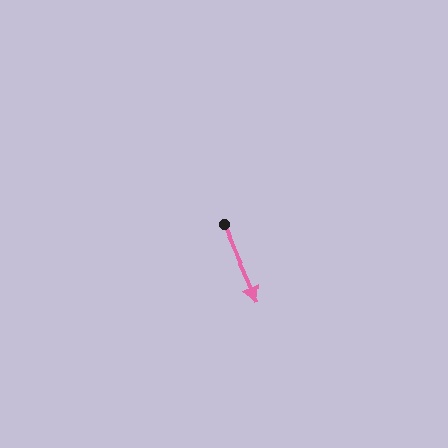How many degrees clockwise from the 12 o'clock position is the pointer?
Approximately 155 degrees.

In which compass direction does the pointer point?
Southeast.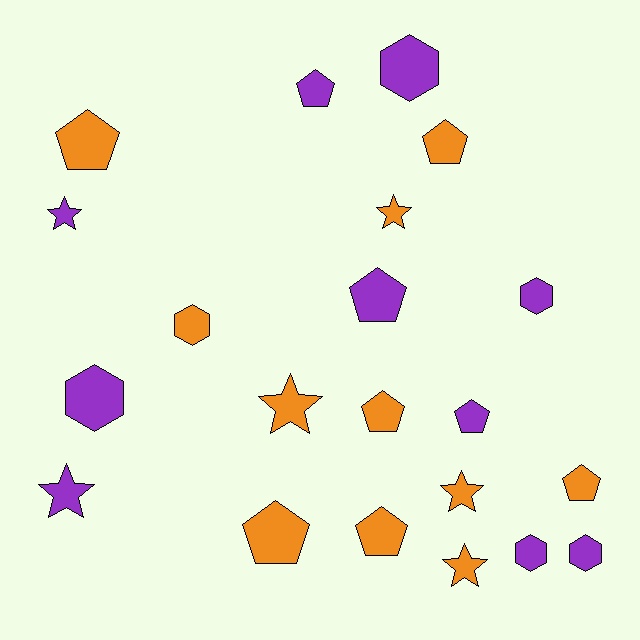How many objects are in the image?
There are 21 objects.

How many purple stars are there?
There are 2 purple stars.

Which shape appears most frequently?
Pentagon, with 9 objects.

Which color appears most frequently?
Orange, with 11 objects.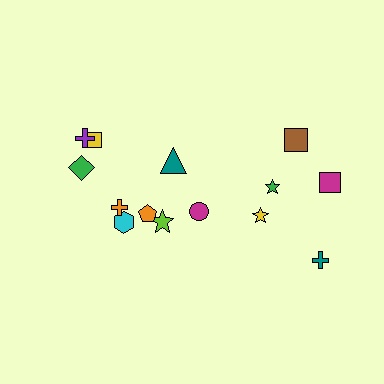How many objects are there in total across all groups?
There are 14 objects.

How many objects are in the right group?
There are 6 objects.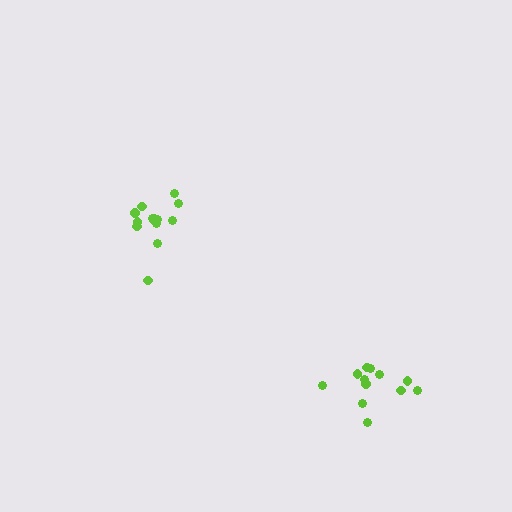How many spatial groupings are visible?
There are 2 spatial groupings.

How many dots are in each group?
Group 1: 14 dots, Group 2: 12 dots (26 total).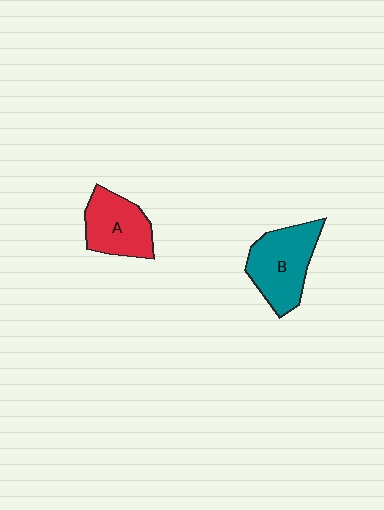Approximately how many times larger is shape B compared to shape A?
Approximately 1.2 times.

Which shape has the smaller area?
Shape A (red).